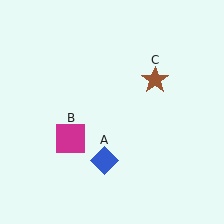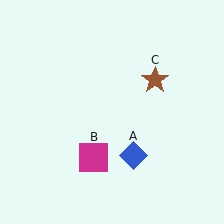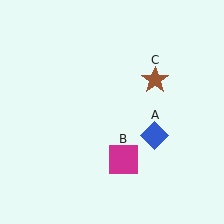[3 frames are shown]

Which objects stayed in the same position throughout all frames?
Brown star (object C) remained stationary.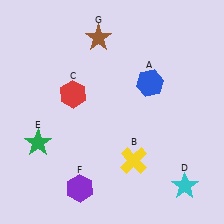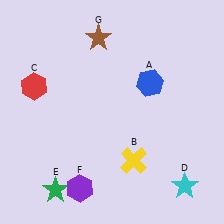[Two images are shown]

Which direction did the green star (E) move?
The green star (E) moved down.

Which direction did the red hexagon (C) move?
The red hexagon (C) moved left.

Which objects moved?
The objects that moved are: the red hexagon (C), the green star (E).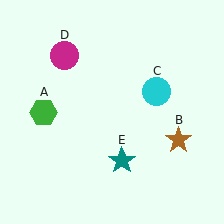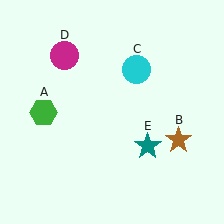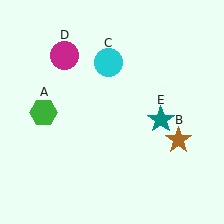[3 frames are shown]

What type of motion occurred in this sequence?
The cyan circle (object C), teal star (object E) rotated counterclockwise around the center of the scene.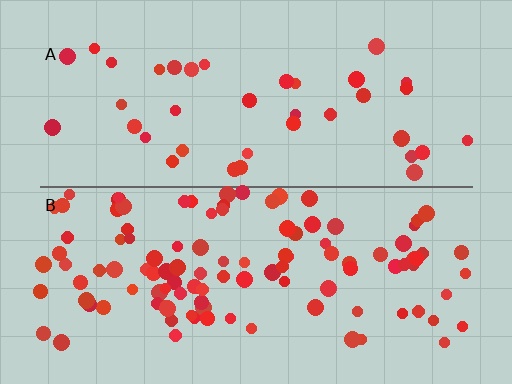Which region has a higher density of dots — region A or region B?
B (the bottom).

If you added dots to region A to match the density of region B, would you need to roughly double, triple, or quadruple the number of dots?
Approximately triple.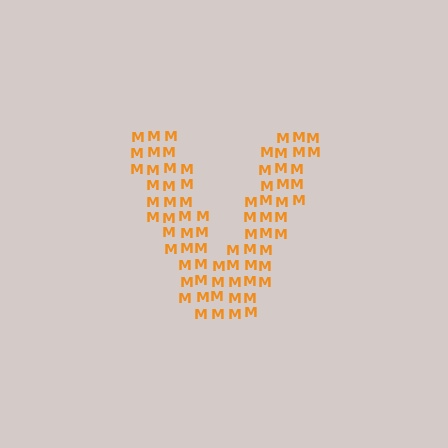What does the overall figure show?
The overall figure shows the letter V.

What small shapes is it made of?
It is made of small letter M's.